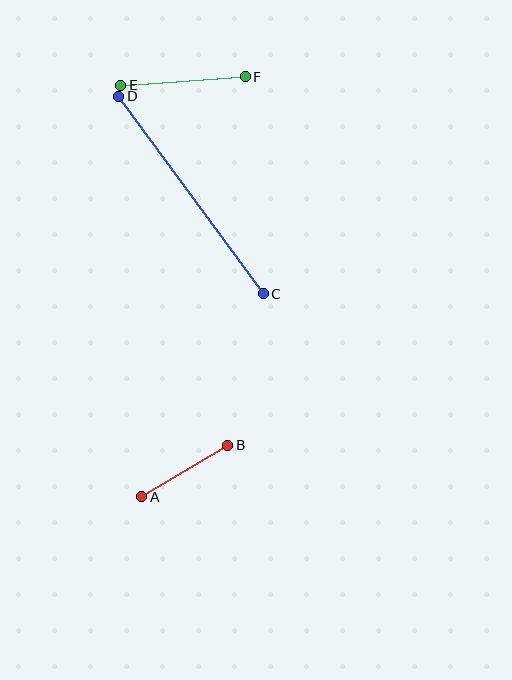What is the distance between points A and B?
The distance is approximately 100 pixels.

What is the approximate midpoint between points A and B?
The midpoint is at approximately (185, 471) pixels.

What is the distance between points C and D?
The distance is approximately 245 pixels.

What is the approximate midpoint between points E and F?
The midpoint is at approximately (183, 81) pixels.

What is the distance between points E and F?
The distance is approximately 125 pixels.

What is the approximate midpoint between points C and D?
The midpoint is at approximately (191, 195) pixels.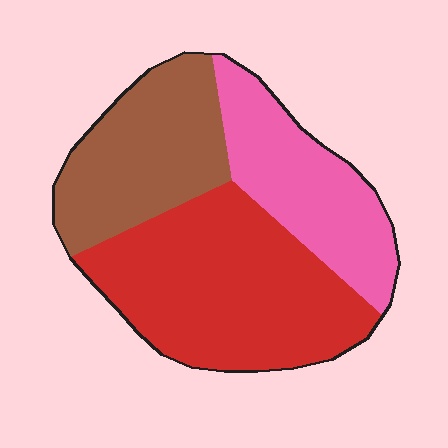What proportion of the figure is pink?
Pink covers about 25% of the figure.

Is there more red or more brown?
Red.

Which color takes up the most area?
Red, at roughly 45%.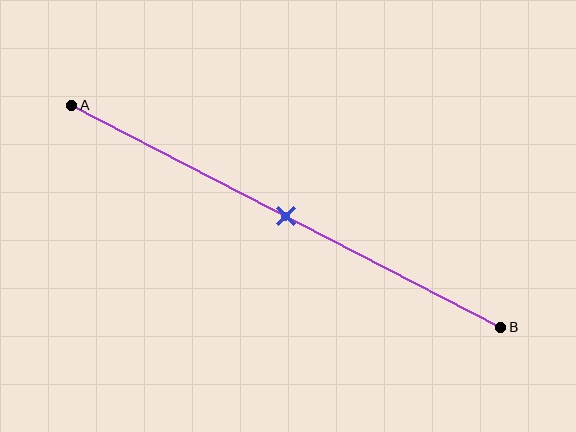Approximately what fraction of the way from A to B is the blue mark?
The blue mark is approximately 50% of the way from A to B.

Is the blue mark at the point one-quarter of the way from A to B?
No, the mark is at about 50% from A, not at the 25% one-quarter point.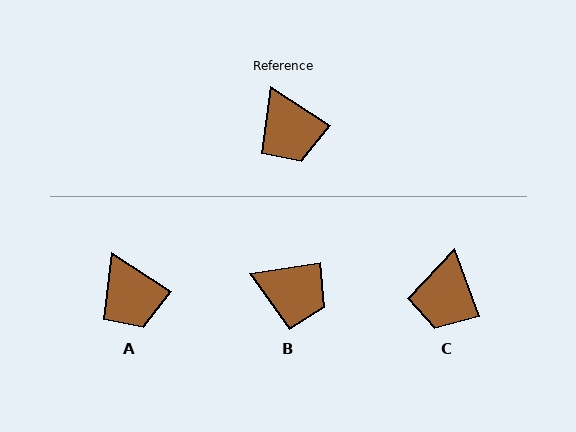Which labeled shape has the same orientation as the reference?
A.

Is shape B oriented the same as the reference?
No, it is off by about 43 degrees.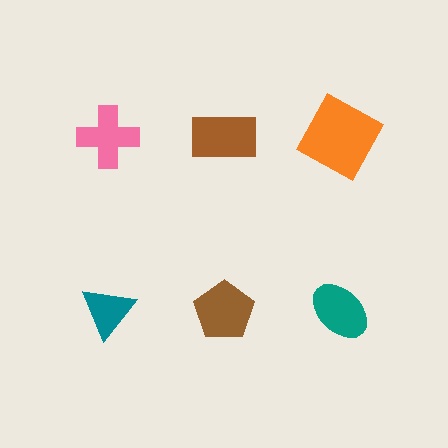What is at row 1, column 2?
A brown rectangle.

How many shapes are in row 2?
3 shapes.